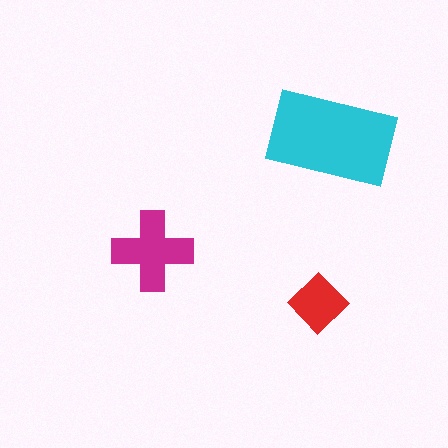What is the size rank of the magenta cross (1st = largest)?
2nd.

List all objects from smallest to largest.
The red diamond, the magenta cross, the cyan rectangle.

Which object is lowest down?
The red diamond is bottommost.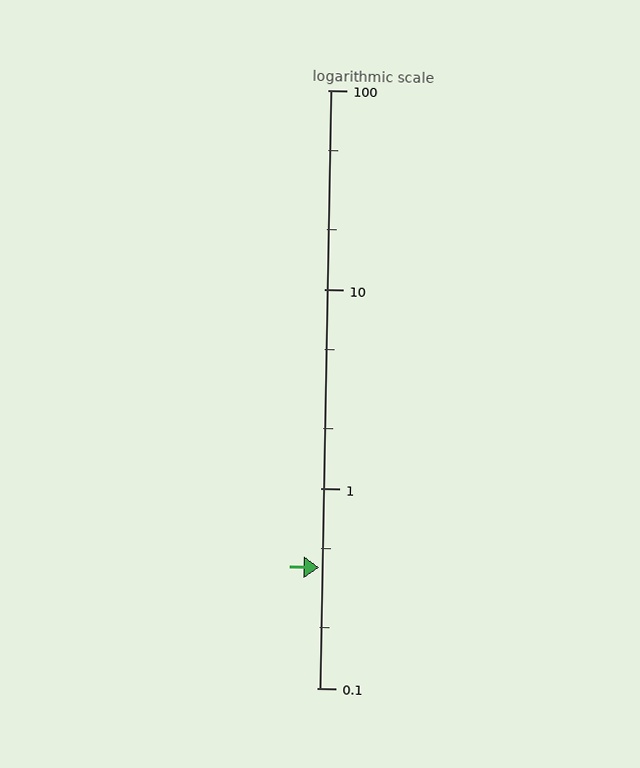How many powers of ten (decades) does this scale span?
The scale spans 3 decades, from 0.1 to 100.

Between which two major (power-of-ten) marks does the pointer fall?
The pointer is between 0.1 and 1.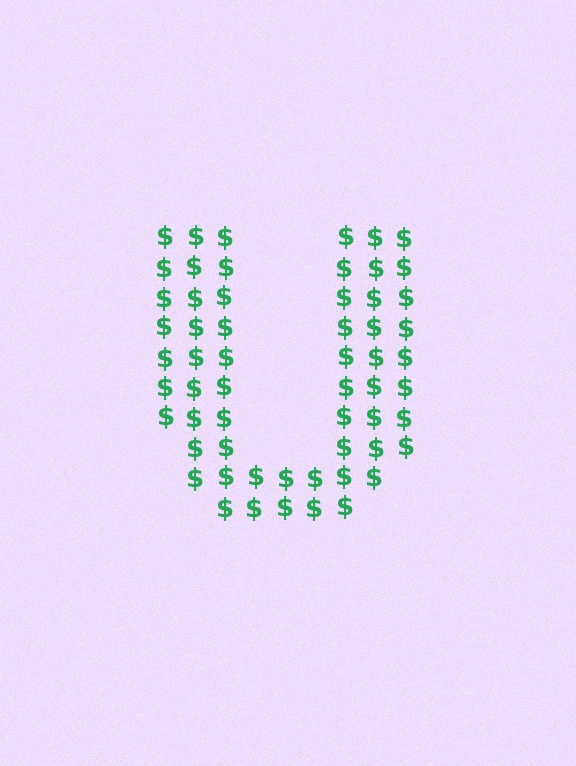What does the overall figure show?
The overall figure shows the letter U.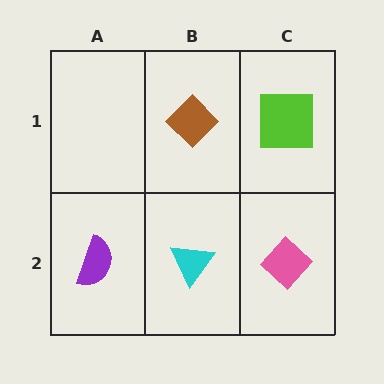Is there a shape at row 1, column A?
No, that cell is empty.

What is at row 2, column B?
A cyan triangle.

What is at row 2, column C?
A pink diamond.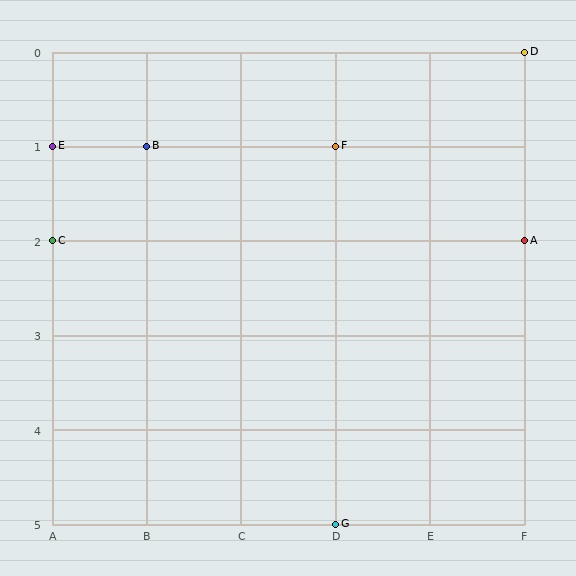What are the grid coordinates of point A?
Point A is at grid coordinates (F, 2).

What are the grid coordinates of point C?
Point C is at grid coordinates (A, 2).